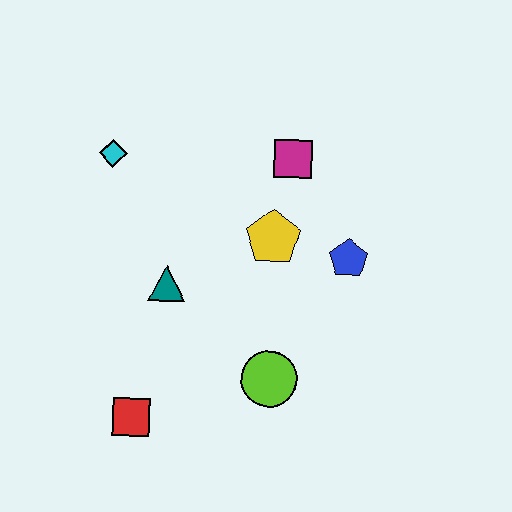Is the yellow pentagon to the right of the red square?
Yes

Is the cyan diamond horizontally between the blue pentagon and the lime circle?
No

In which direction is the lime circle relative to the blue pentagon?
The lime circle is below the blue pentagon.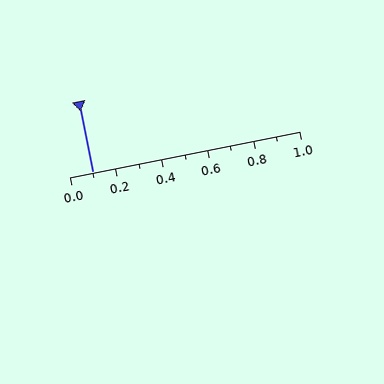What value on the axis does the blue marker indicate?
The marker indicates approximately 0.1.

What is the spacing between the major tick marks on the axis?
The major ticks are spaced 0.2 apart.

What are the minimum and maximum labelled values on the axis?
The axis runs from 0.0 to 1.0.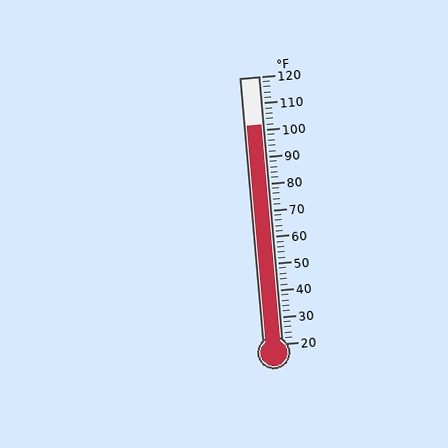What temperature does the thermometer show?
The thermometer shows approximately 102°F.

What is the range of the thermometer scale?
The thermometer scale ranges from 20°F to 120°F.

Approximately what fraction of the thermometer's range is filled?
The thermometer is filled to approximately 80% of its range.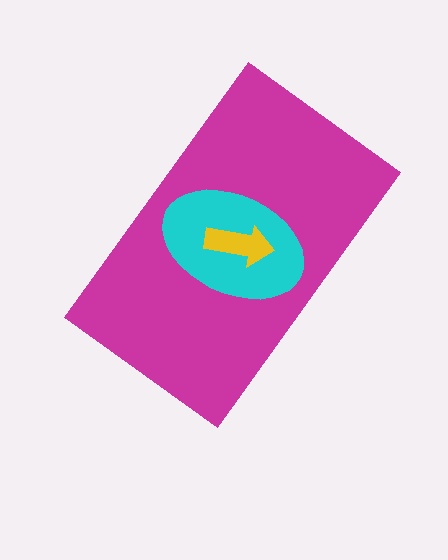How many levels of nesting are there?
3.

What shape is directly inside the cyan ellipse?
The yellow arrow.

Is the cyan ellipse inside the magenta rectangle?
Yes.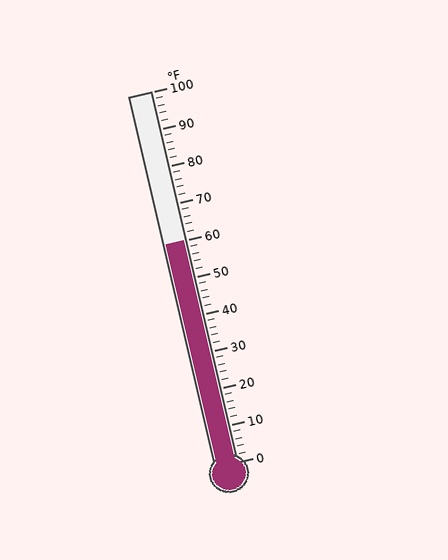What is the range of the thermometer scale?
The thermometer scale ranges from 0°F to 100°F.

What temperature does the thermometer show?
The thermometer shows approximately 60°F.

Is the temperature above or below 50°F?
The temperature is above 50°F.